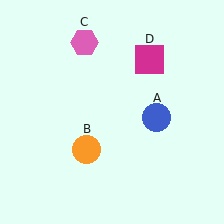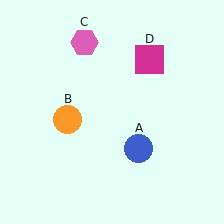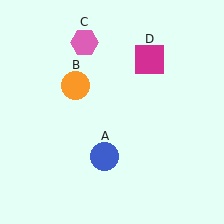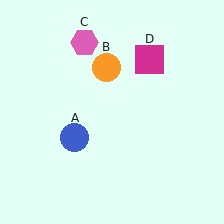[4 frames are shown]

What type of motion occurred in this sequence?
The blue circle (object A), orange circle (object B) rotated clockwise around the center of the scene.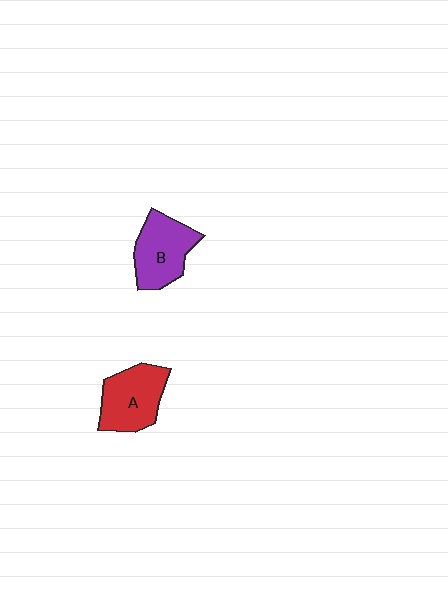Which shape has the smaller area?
Shape B (purple).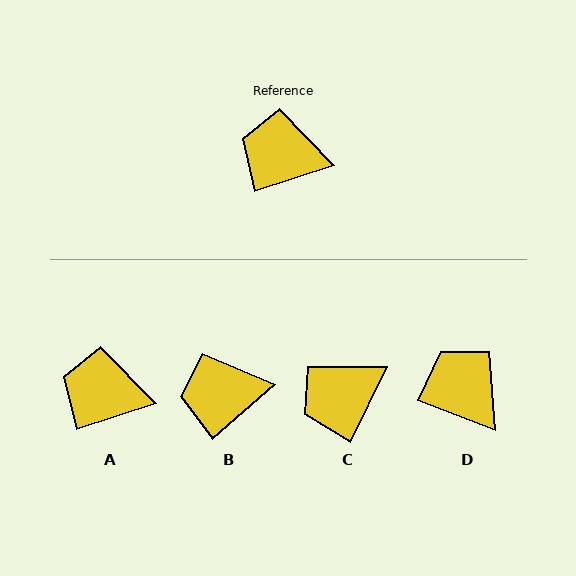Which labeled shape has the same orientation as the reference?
A.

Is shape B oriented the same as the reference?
No, it is off by about 23 degrees.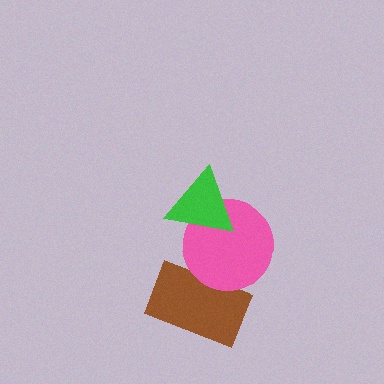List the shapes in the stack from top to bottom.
From top to bottom: the green triangle, the pink circle, the brown rectangle.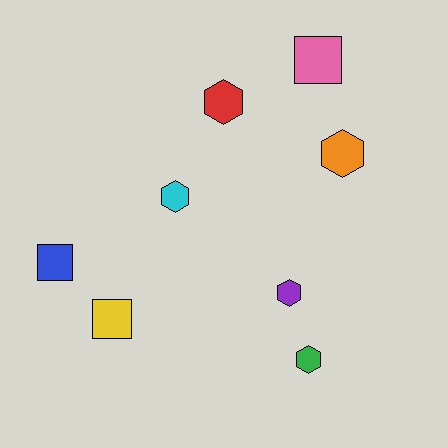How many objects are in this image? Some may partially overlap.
There are 8 objects.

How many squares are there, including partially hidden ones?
There are 3 squares.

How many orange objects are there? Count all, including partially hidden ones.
There is 1 orange object.